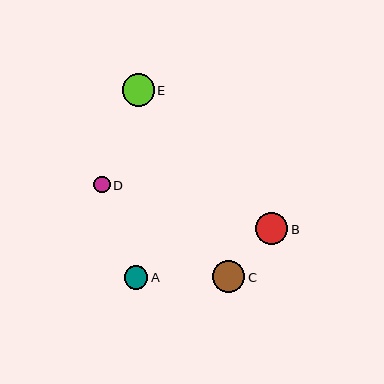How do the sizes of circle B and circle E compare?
Circle B and circle E are approximately the same size.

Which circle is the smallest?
Circle D is the smallest with a size of approximately 17 pixels.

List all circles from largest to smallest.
From largest to smallest: B, C, E, A, D.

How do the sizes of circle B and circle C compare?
Circle B and circle C are approximately the same size.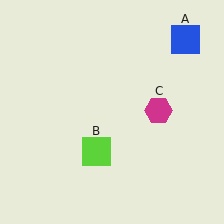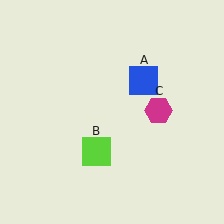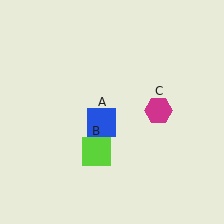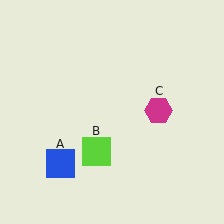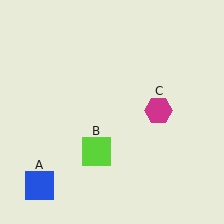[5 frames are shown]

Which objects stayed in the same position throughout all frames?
Lime square (object B) and magenta hexagon (object C) remained stationary.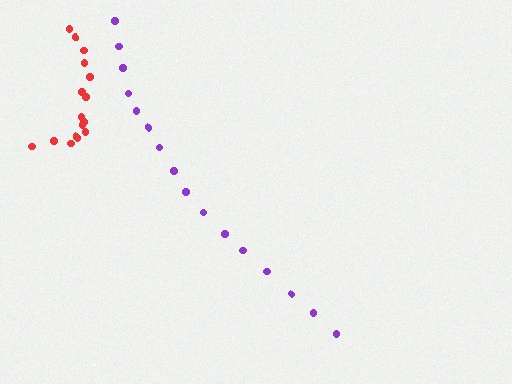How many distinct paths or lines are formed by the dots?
There are 2 distinct paths.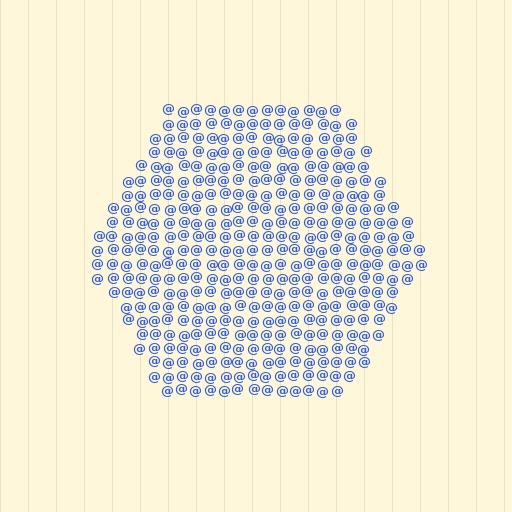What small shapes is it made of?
It is made of small at signs.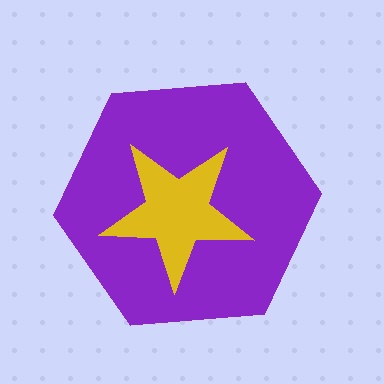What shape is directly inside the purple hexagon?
The yellow star.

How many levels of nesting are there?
2.